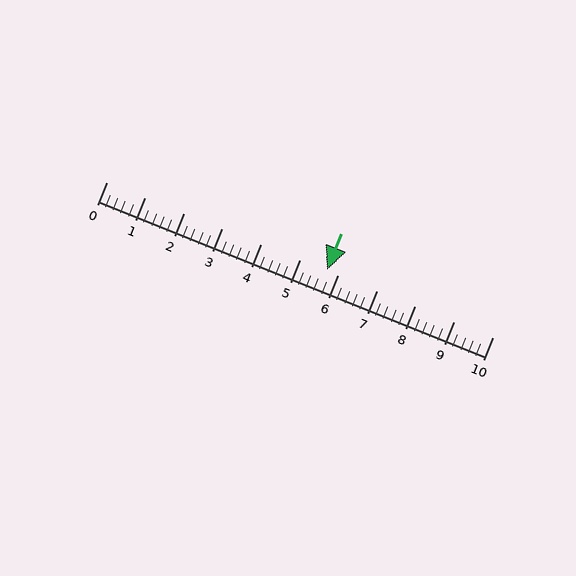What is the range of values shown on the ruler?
The ruler shows values from 0 to 10.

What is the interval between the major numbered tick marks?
The major tick marks are spaced 1 units apart.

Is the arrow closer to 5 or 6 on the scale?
The arrow is closer to 6.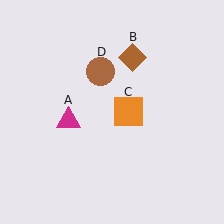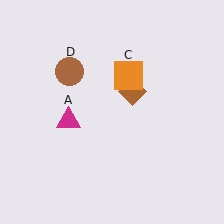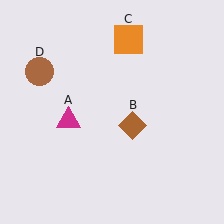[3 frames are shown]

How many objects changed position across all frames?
3 objects changed position: brown diamond (object B), orange square (object C), brown circle (object D).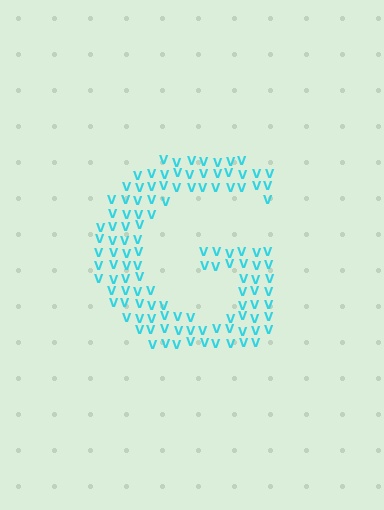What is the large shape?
The large shape is the letter G.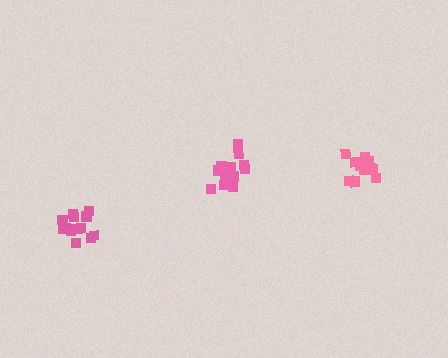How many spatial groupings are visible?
There are 3 spatial groupings.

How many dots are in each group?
Group 1: 14 dots, Group 2: 14 dots, Group 3: 14 dots (42 total).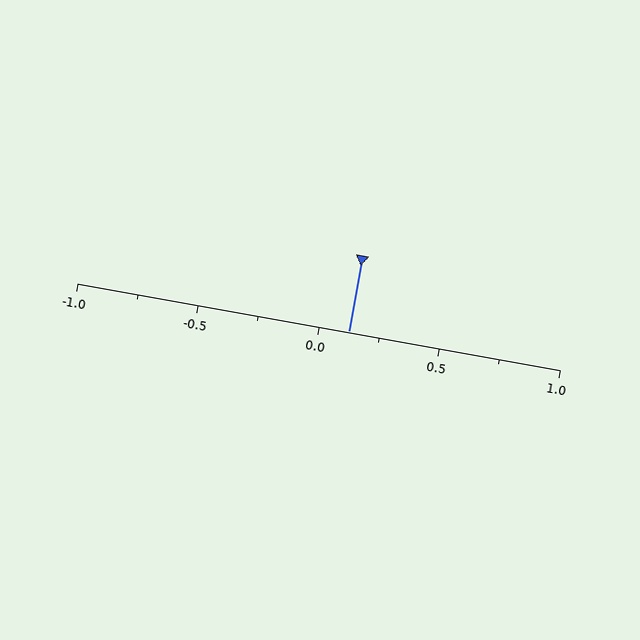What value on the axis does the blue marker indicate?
The marker indicates approximately 0.12.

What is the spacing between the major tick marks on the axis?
The major ticks are spaced 0.5 apart.